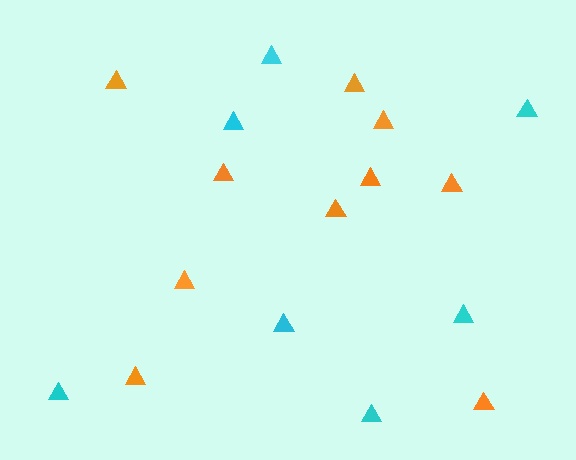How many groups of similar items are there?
There are 2 groups: one group of orange triangles (10) and one group of cyan triangles (7).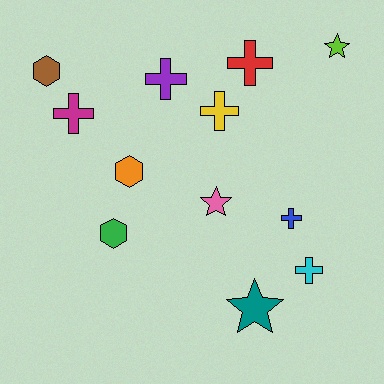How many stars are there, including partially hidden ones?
There are 3 stars.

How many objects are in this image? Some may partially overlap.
There are 12 objects.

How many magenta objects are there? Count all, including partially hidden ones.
There is 1 magenta object.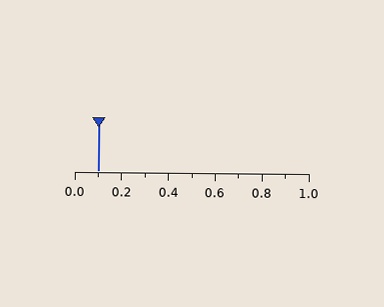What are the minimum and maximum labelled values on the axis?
The axis runs from 0.0 to 1.0.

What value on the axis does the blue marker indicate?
The marker indicates approximately 0.1.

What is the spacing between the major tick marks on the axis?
The major ticks are spaced 0.2 apart.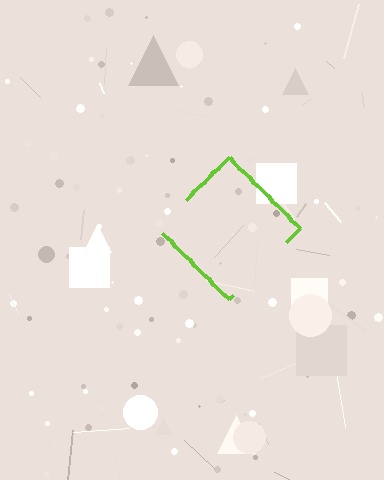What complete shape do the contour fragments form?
The contour fragments form a diamond.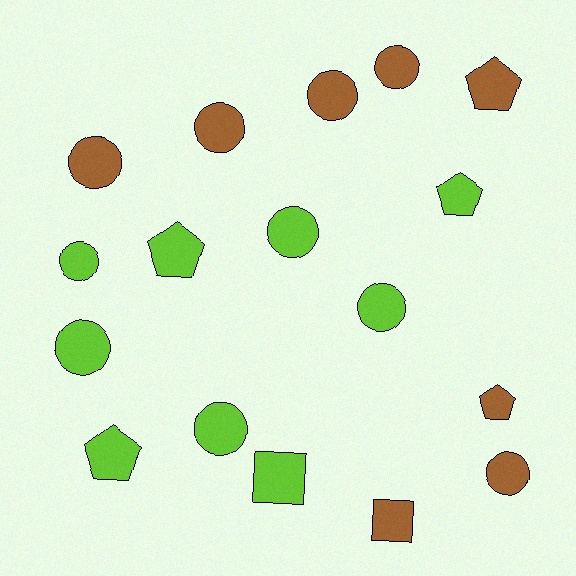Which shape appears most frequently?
Circle, with 10 objects.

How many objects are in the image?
There are 17 objects.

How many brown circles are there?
There are 5 brown circles.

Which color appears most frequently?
Lime, with 9 objects.